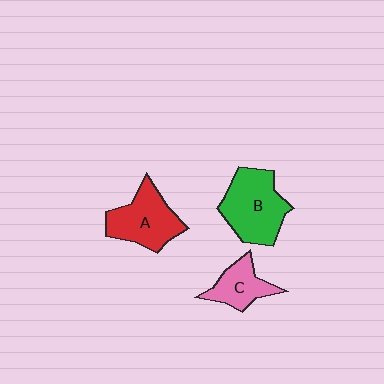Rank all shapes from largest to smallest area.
From largest to smallest: B (green), A (red), C (pink).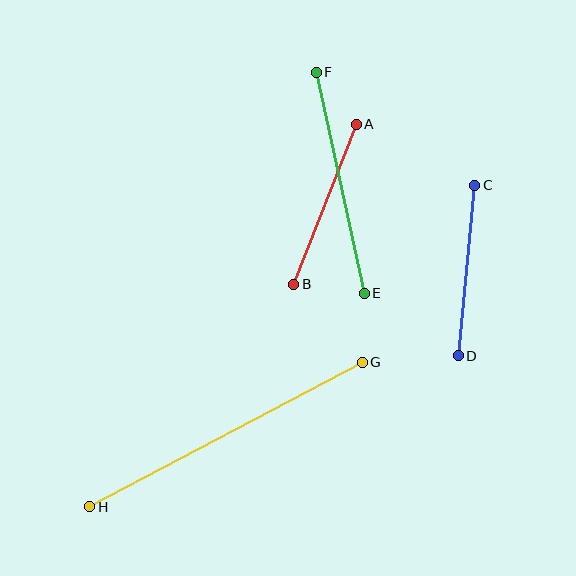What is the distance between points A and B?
The distance is approximately 172 pixels.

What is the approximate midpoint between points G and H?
The midpoint is at approximately (226, 434) pixels.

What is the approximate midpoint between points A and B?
The midpoint is at approximately (325, 204) pixels.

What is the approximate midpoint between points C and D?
The midpoint is at approximately (466, 271) pixels.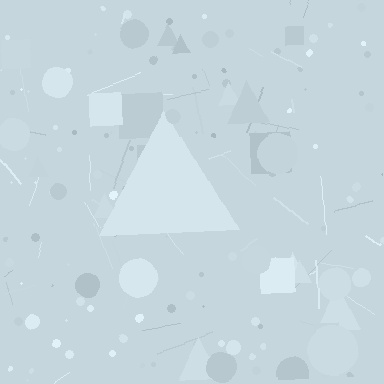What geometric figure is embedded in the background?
A triangle is embedded in the background.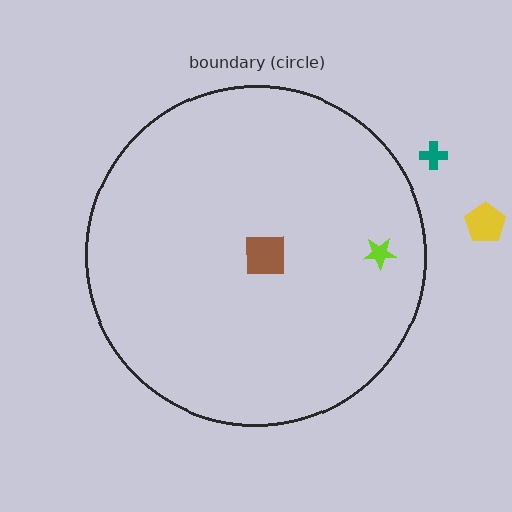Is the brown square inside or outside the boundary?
Inside.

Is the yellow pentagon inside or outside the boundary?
Outside.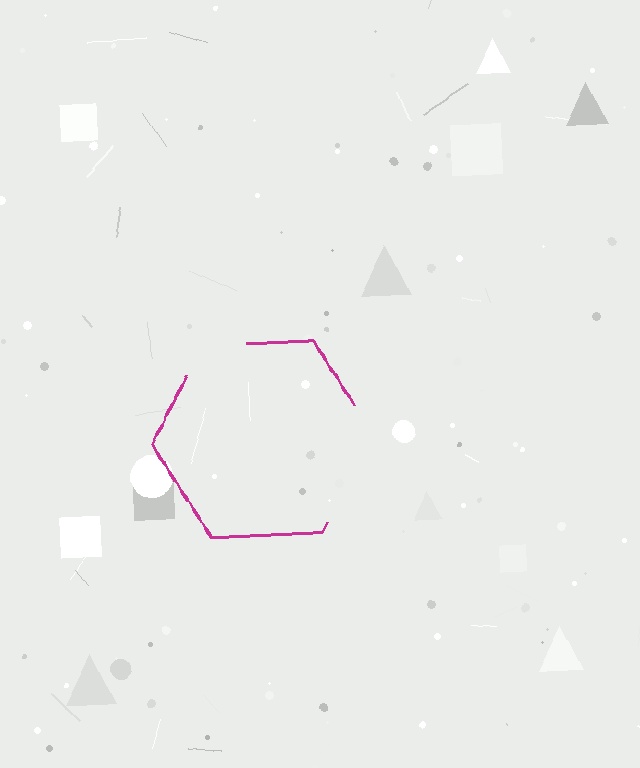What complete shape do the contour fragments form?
The contour fragments form a hexagon.